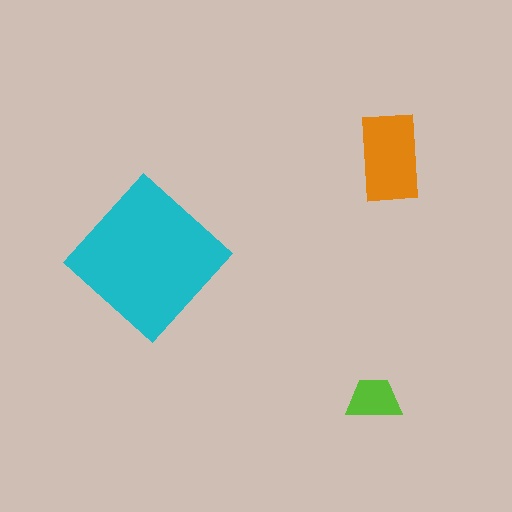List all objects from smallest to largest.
The lime trapezoid, the orange rectangle, the cyan diamond.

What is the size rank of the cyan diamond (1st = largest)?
1st.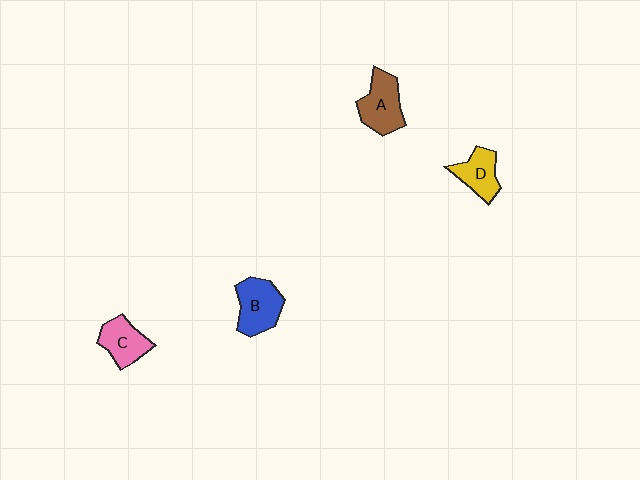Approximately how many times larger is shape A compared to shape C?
Approximately 1.2 times.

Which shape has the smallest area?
Shape D (yellow).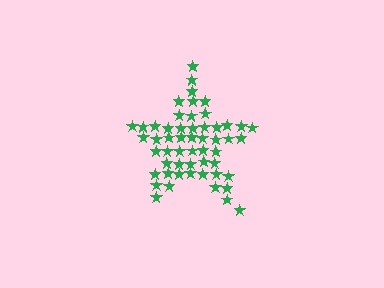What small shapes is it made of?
It is made of small stars.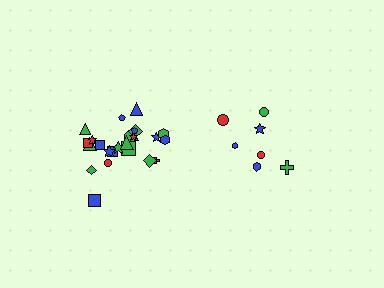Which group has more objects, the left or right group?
The left group.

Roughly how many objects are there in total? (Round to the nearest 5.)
Roughly 30 objects in total.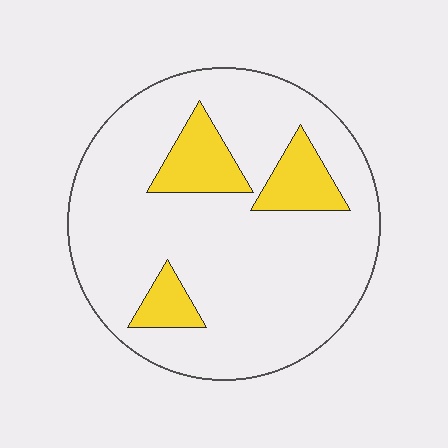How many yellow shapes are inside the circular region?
3.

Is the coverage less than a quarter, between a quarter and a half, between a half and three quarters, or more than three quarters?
Less than a quarter.